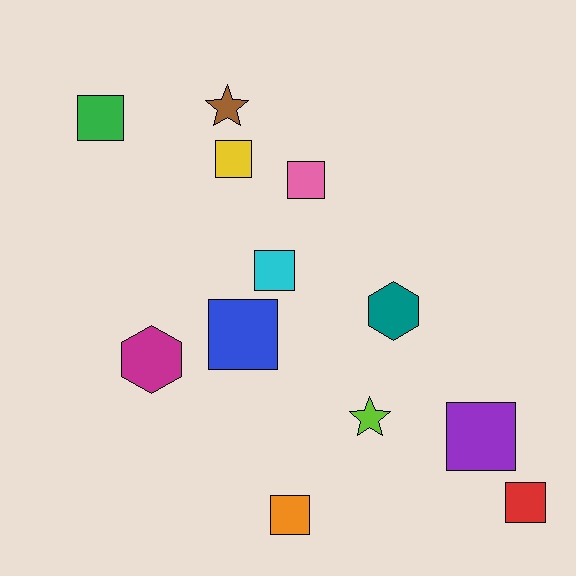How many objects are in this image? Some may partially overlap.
There are 12 objects.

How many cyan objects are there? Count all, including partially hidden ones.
There is 1 cyan object.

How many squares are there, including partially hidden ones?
There are 8 squares.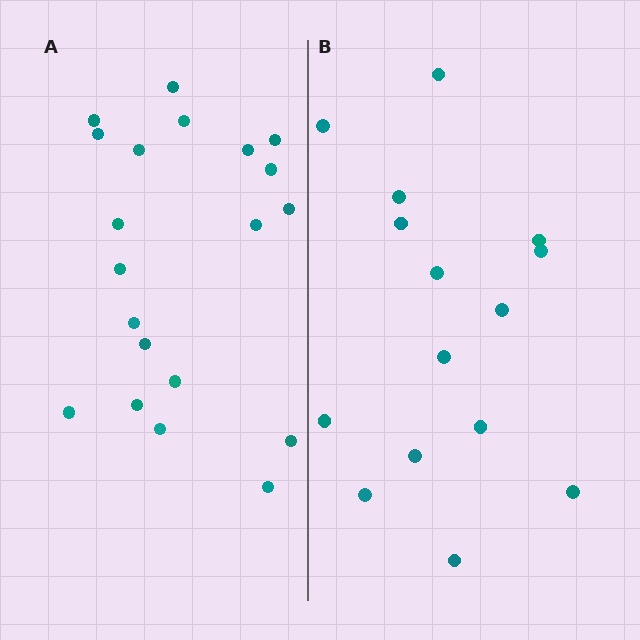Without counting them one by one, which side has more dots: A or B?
Region A (the left region) has more dots.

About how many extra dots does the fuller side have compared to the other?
Region A has about 5 more dots than region B.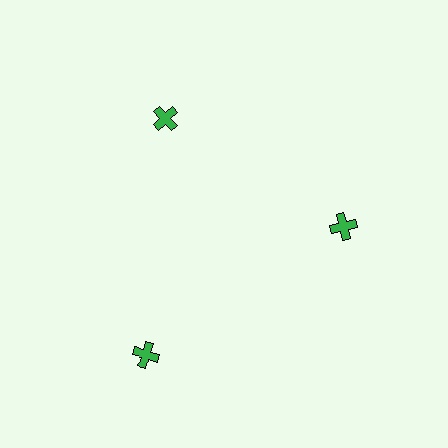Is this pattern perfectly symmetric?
No. The 3 green crosses are arranged in a ring, but one element near the 7 o'clock position is pushed outward from the center, breaking the 3-fold rotational symmetry.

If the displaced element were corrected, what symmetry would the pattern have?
It would have 3-fold rotational symmetry — the pattern would map onto itself every 120 degrees.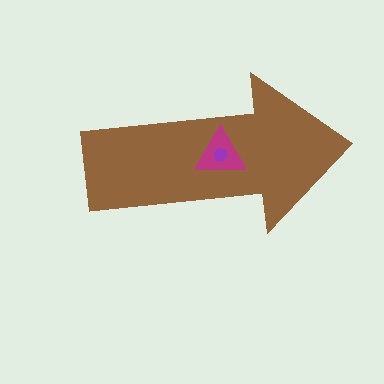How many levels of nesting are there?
3.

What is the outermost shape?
The brown arrow.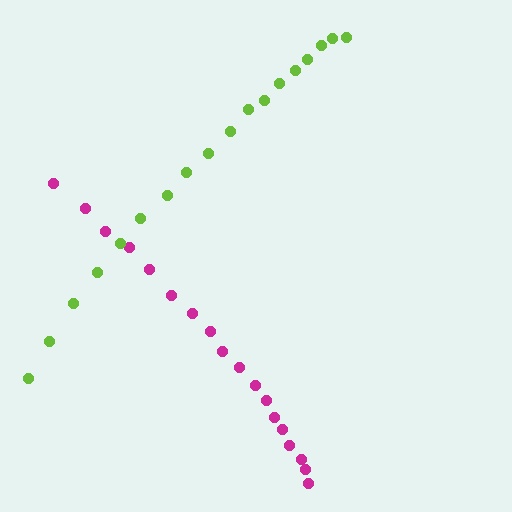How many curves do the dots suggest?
There are 2 distinct paths.